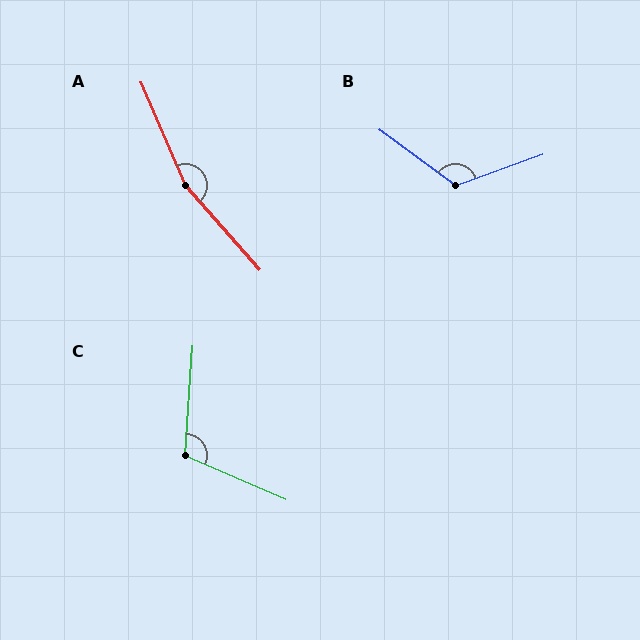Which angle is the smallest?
C, at approximately 109 degrees.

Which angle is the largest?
A, at approximately 162 degrees.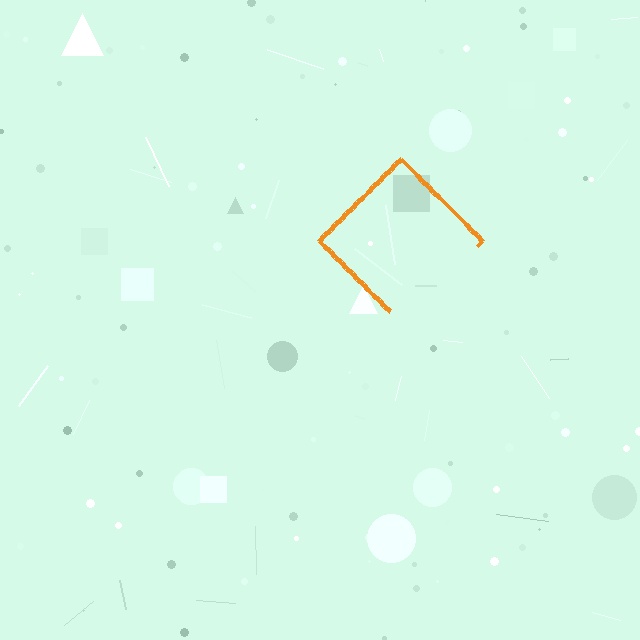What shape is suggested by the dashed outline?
The dashed outline suggests a diamond.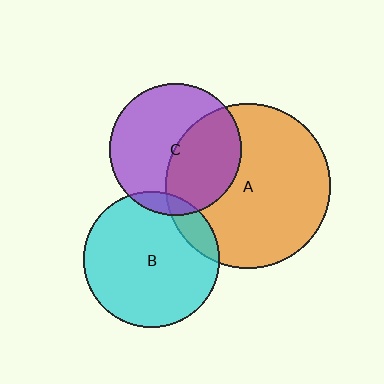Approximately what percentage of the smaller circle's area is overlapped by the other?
Approximately 10%.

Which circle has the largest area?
Circle A (orange).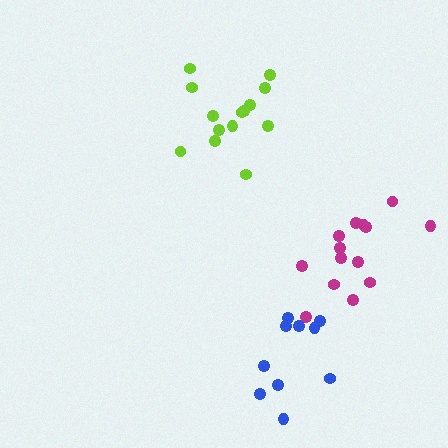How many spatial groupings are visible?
There are 3 spatial groupings.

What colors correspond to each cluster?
The clusters are colored: lime, magenta, blue.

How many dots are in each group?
Group 1: 14 dots, Group 2: 14 dots, Group 3: 10 dots (38 total).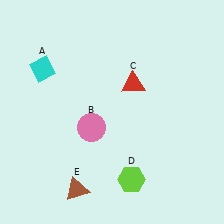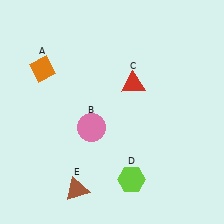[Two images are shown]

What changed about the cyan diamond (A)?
In Image 1, A is cyan. In Image 2, it changed to orange.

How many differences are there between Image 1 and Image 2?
There is 1 difference between the two images.